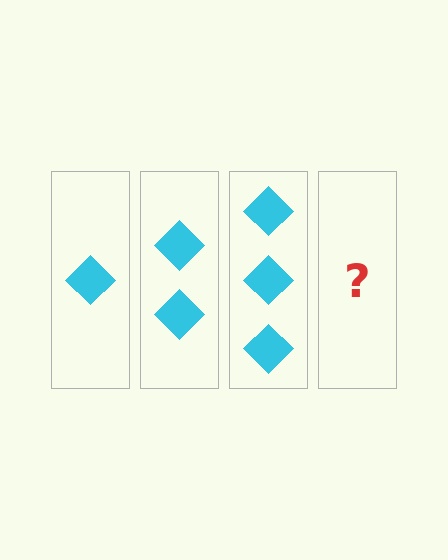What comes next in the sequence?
The next element should be 4 diamonds.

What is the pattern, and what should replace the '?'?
The pattern is that each step adds one more diamond. The '?' should be 4 diamonds.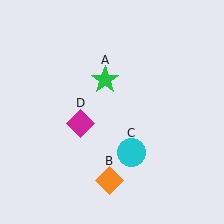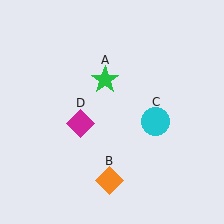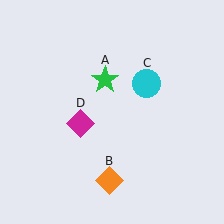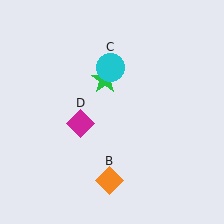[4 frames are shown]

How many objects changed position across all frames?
1 object changed position: cyan circle (object C).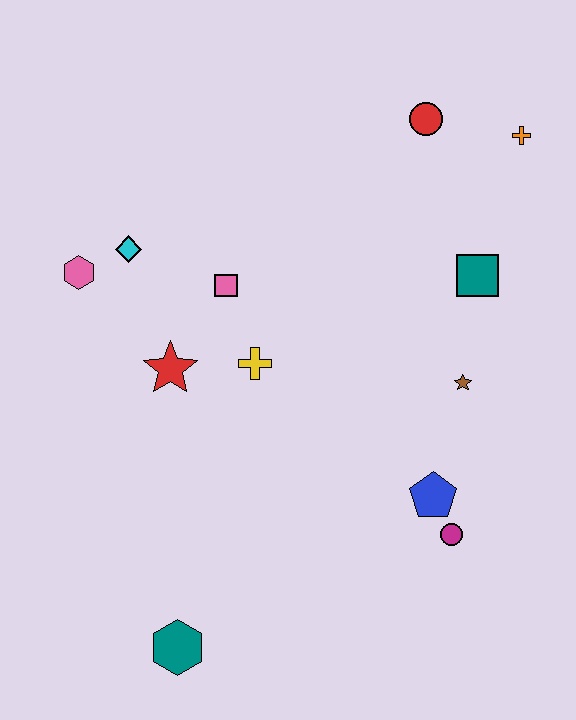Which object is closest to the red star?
The yellow cross is closest to the red star.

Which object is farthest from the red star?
The orange cross is farthest from the red star.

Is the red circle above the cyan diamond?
Yes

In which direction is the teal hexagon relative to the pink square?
The teal hexagon is below the pink square.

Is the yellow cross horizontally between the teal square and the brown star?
No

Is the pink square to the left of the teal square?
Yes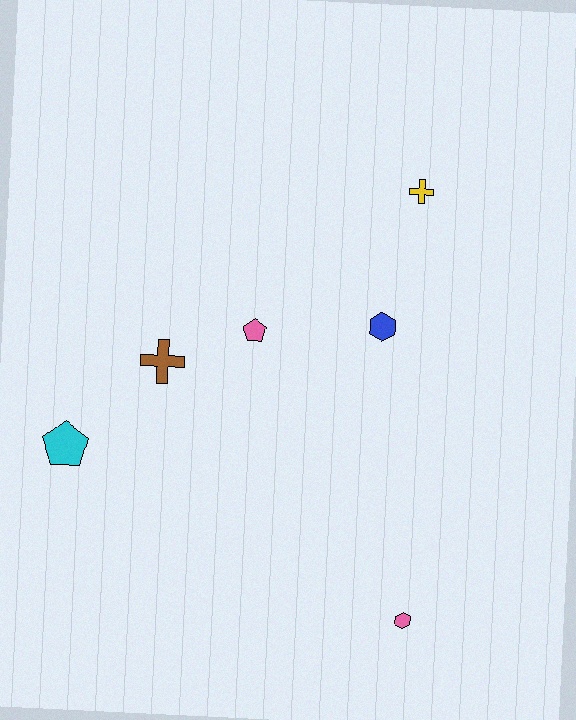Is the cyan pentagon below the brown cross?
Yes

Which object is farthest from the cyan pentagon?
The yellow cross is farthest from the cyan pentagon.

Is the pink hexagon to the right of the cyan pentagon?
Yes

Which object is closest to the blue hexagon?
The pink pentagon is closest to the blue hexagon.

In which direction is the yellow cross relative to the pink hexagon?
The yellow cross is above the pink hexagon.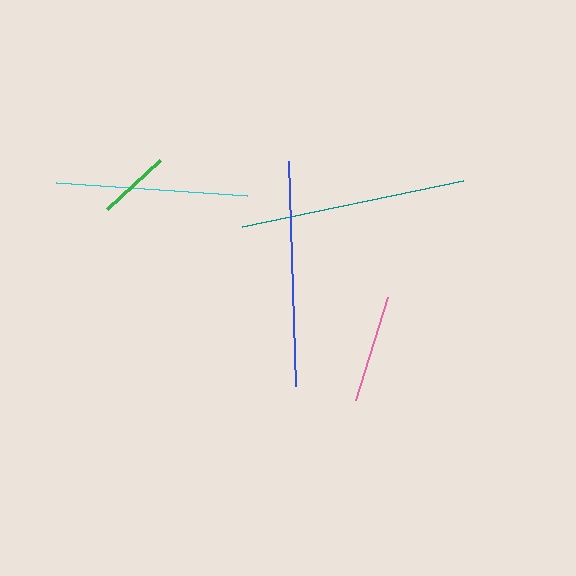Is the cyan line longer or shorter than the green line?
The cyan line is longer than the green line.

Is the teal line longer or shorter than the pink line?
The teal line is longer than the pink line.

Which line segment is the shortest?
The green line is the shortest at approximately 73 pixels.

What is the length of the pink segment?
The pink segment is approximately 108 pixels long.